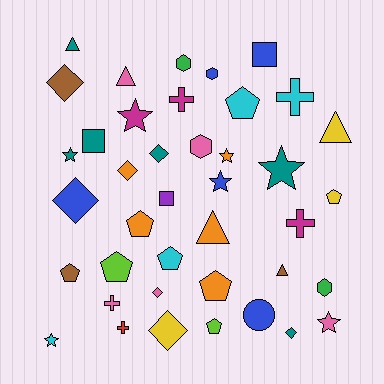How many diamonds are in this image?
There are 7 diamonds.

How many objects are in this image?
There are 40 objects.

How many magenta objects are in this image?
There are 3 magenta objects.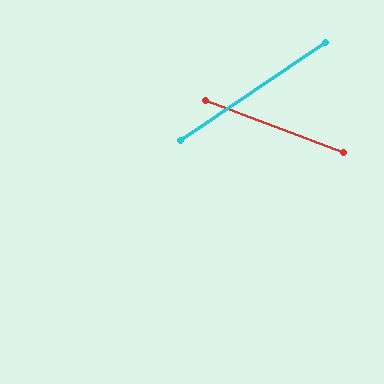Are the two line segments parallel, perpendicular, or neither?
Neither parallel nor perpendicular — they differ by about 55°.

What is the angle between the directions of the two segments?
Approximately 55 degrees.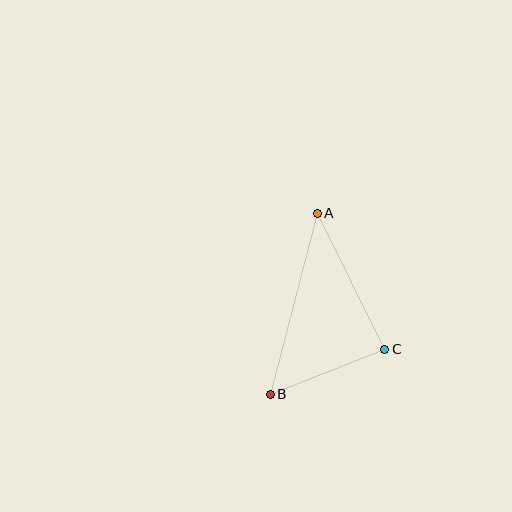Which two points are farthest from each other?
Points A and B are farthest from each other.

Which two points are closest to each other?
Points B and C are closest to each other.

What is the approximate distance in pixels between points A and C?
The distance between A and C is approximately 152 pixels.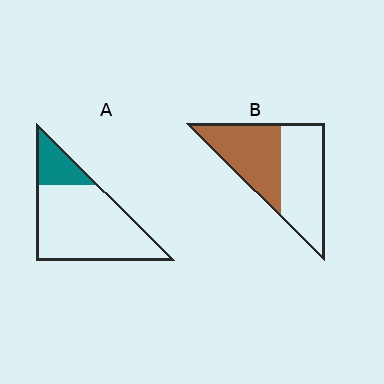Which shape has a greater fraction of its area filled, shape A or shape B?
Shape B.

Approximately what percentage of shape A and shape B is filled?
A is approximately 20% and B is approximately 45%.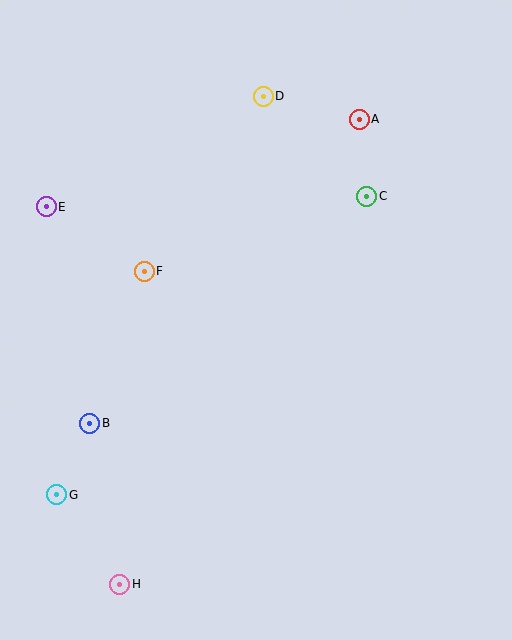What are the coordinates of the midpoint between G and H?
The midpoint between G and H is at (88, 540).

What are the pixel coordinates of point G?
Point G is at (57, 495).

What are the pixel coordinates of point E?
Point E is at (46, 207).